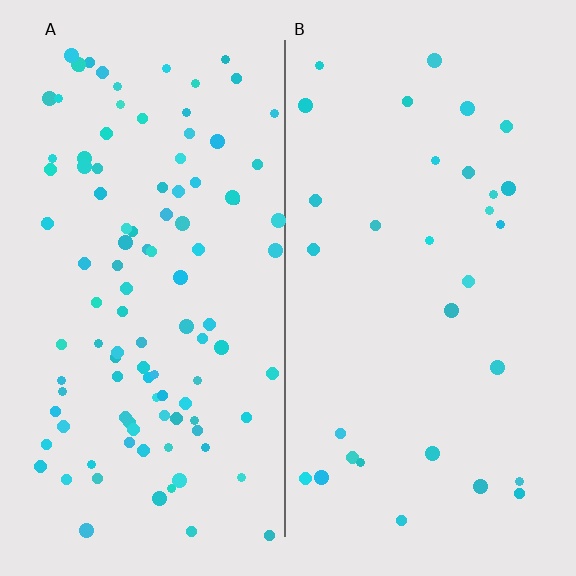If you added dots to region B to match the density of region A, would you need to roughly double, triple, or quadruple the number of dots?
Approximately triple.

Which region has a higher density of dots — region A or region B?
A (the left).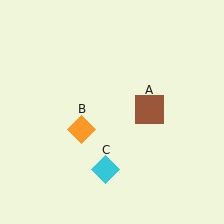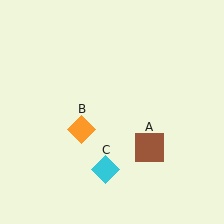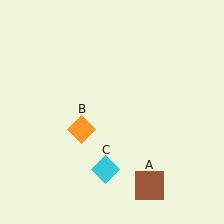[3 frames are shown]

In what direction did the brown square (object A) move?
The brown square (object A) moved down.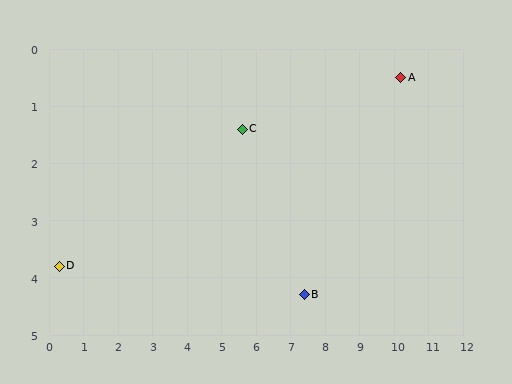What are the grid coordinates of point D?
Point D is at approximately (0.3, 3.8).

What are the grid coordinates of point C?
Point C is at approximately (5.6, 1.4).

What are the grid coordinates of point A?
Point A is at approximately (10.2, 0.5).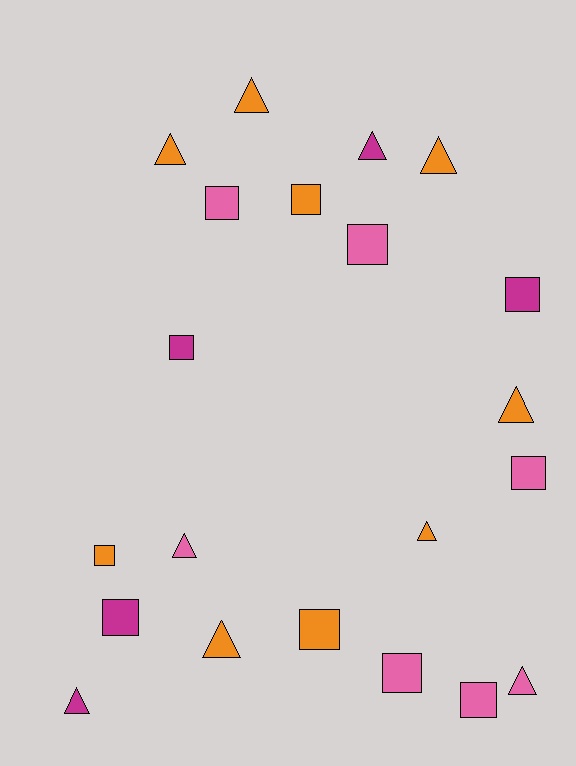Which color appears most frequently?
Orange, with 9 objects.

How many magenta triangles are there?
There are 2 magenta triangles.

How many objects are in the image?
There are 21 objects.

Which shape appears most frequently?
Square, with 11 objects.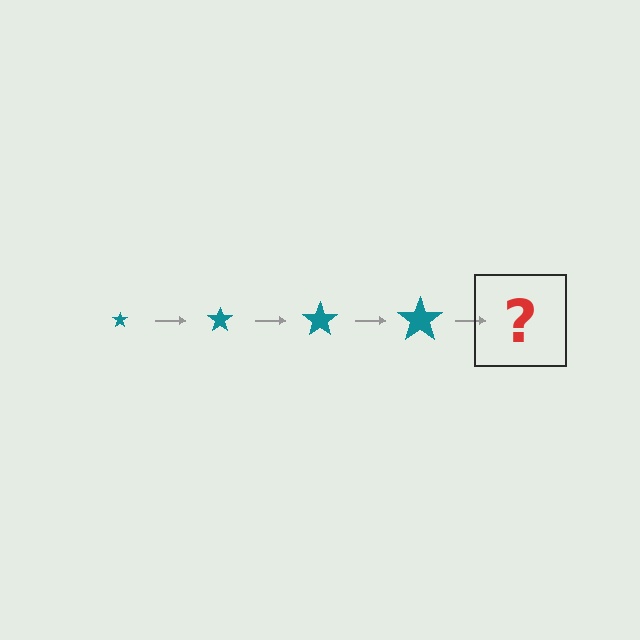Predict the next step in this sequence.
The next step is a teal star, larger than the previous one.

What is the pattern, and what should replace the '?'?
The pattern is that the star gets progressively larger each step. The '?' should be a teal star, larger than the previous one.